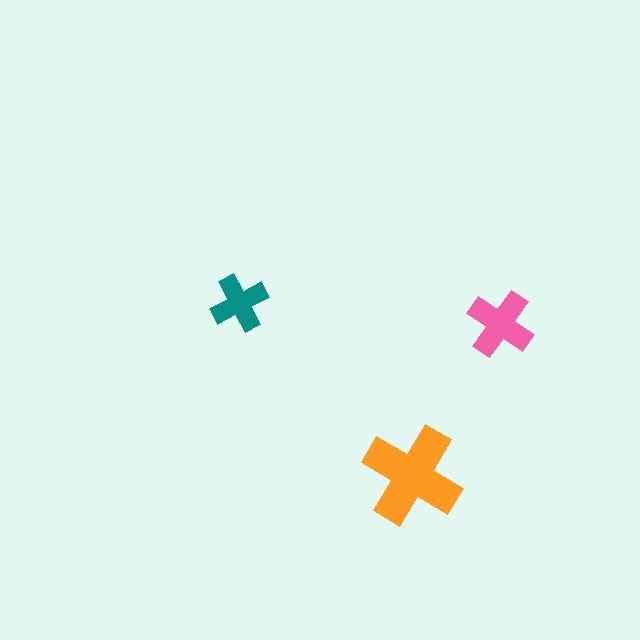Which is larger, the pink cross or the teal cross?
The pink one.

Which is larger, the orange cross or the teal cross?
The orange one.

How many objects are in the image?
There are 3 objects in the image.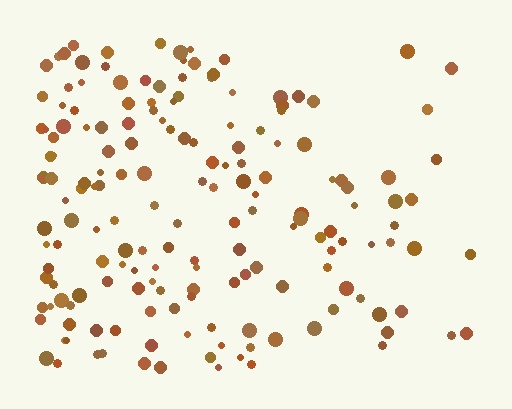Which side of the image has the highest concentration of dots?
The left.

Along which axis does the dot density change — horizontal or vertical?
Horizontal.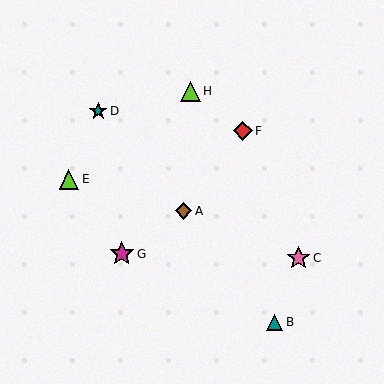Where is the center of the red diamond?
The center of the red diamond is at (243, 131).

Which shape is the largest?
The magenta star (labeled G) is the largest.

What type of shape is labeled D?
Shape D is a teal star.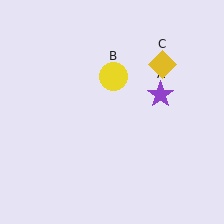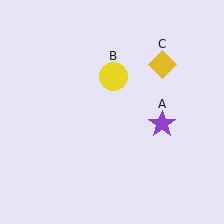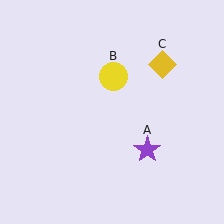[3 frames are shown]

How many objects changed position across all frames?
1 object changed position: purple star (object A).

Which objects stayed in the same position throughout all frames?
Yellow circle (object B) and yellow diamond (object C) remained stationary.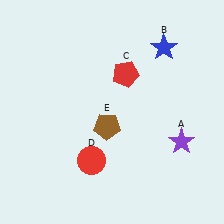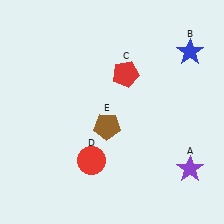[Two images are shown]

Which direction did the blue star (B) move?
The blue star (B) moved right.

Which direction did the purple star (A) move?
The purple star (A) moved down.